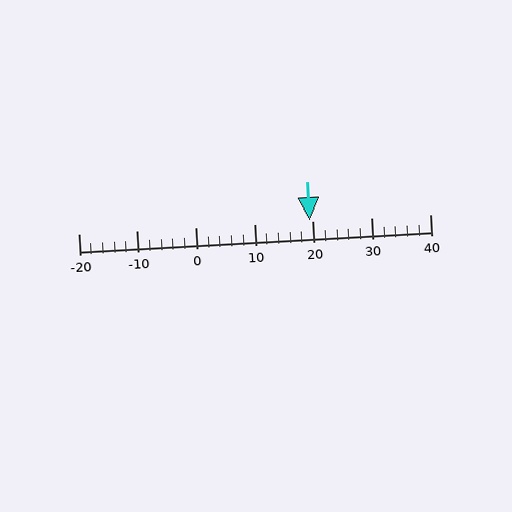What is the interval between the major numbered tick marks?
The major tick marks are spaced 10 units apart.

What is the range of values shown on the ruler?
The ruler shows values from -20 to 40.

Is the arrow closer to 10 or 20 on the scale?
The arrow is closer to 20.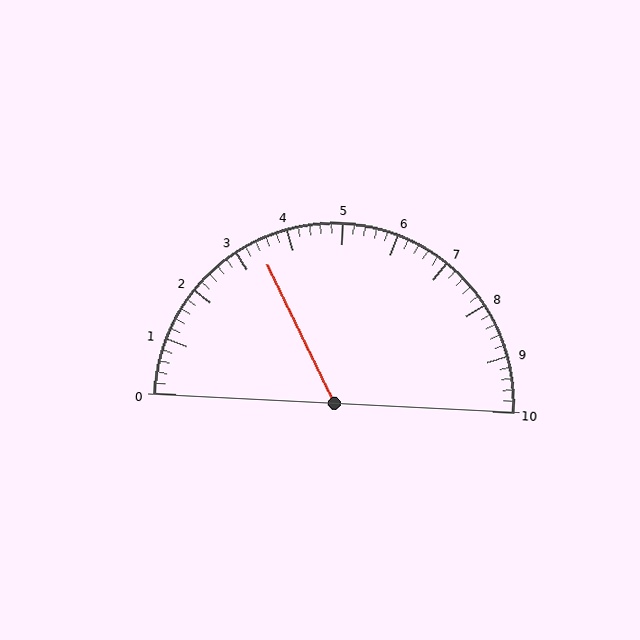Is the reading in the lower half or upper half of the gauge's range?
The reading is in the lower half of the range (0 to 10).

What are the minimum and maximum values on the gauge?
The gauge ranges from 0 to 10.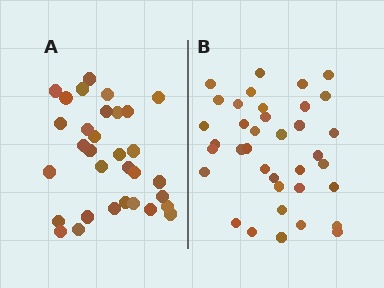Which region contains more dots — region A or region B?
Region B (the right region) has more dots.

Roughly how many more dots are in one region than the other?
Region B has about 5 more dots than region A.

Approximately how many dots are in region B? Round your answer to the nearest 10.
About 40 dots. (The exact count is 37, which rounds to 40.)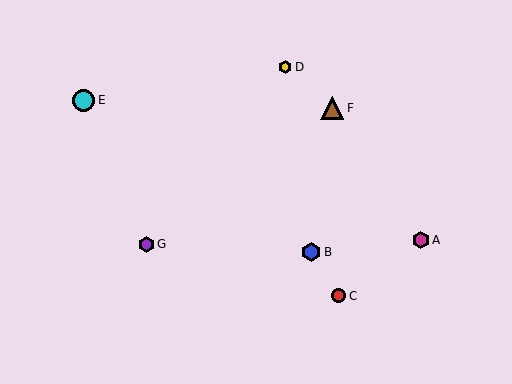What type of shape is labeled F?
Shape F is a brown triangle.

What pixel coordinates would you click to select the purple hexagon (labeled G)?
Click at (146, 244) to select the purple hexagon G.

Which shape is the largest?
The brown triangle (labeled F) is the largest.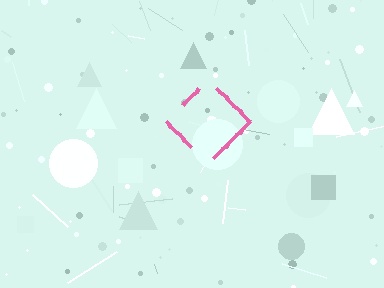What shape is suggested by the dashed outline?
The dashed outline suggests a diamond.